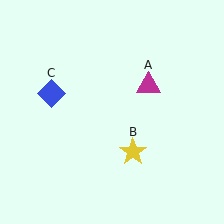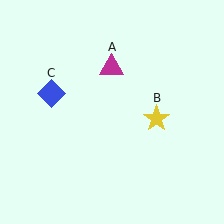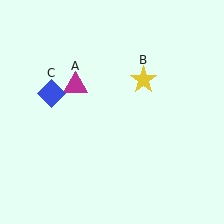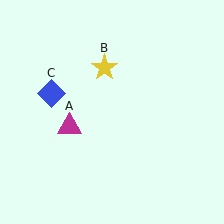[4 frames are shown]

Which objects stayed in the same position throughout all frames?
Blue diamond (object C) remained stationary.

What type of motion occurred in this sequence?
The magenta triangle (object A), yellow star (object B) rotated counterclockwise around the center of the scene.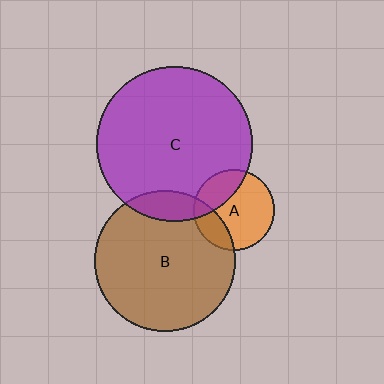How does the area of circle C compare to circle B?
Approximately 1.2 times.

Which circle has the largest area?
Circle C (purple).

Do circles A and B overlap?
Yes.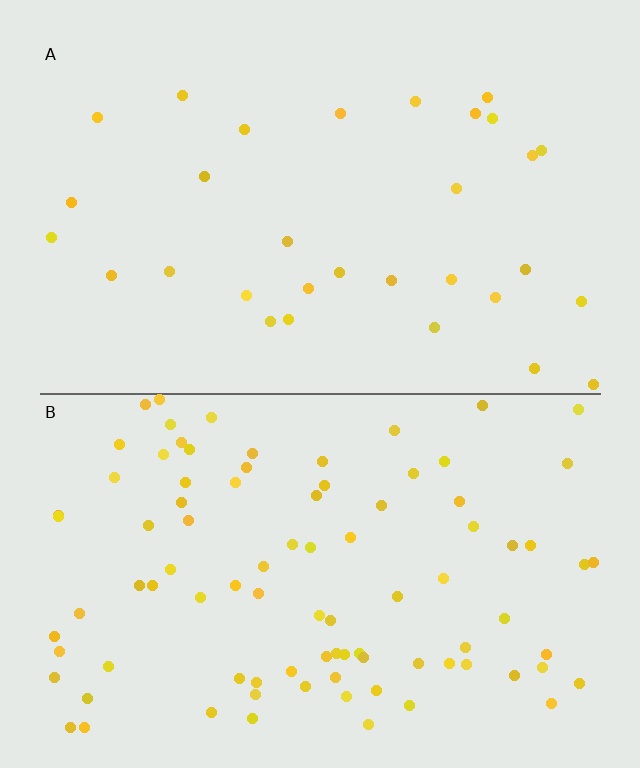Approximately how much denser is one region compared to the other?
Approximately 2.9× — region B over region A.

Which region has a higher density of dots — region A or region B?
B (the bottom).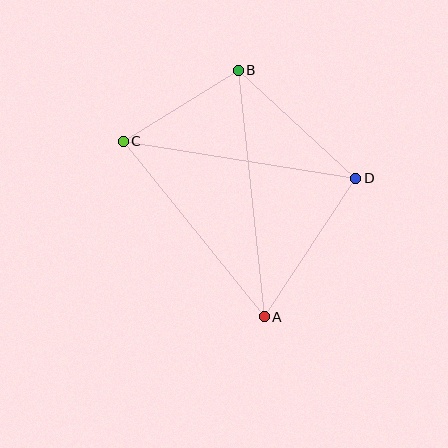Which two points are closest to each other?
Points B and C are closest to each other.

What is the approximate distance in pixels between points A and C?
The distance between A and C is approximately 225 pixels.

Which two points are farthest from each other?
Points A and B are farthest from each other.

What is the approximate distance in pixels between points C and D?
The distance between C and D is approximately 236 pixels.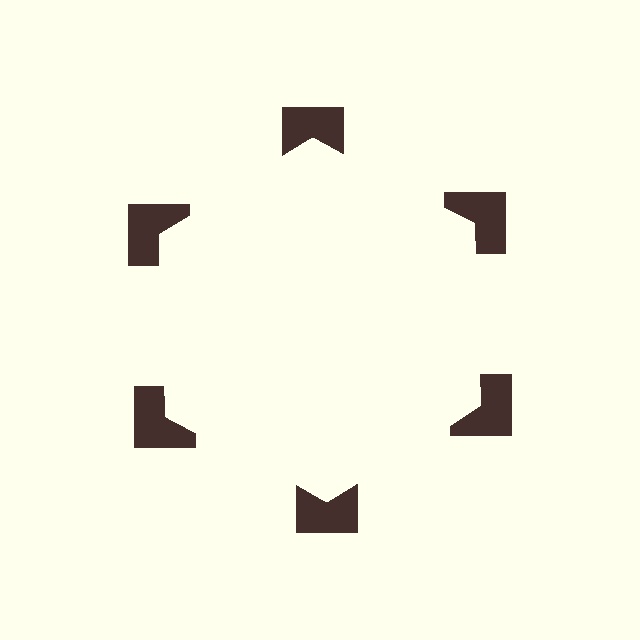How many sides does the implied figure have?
6 sides.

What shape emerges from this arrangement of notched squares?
An illusory hexagon — its edges are inferred from the aligned wedge cuts in the notched squares, not physically drawn.